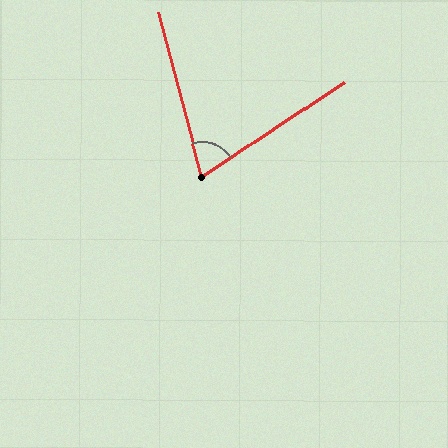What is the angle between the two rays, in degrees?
Approximately 71 degrees.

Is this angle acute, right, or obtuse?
It is acute.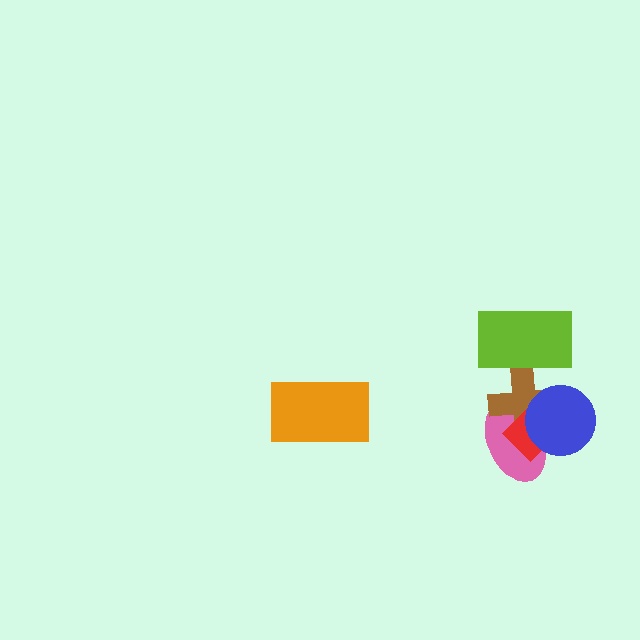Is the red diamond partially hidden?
Yes, it is partially covered by another shape.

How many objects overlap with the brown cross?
4 objects overlap with the brown cross.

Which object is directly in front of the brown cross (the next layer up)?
The red diamond is directly in front of the brown cross.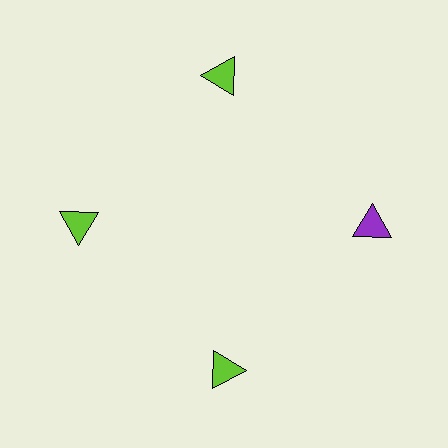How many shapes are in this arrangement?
There are 4 shapes arranged in a ring pattern.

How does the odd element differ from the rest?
It has a different color: purple instead of lime.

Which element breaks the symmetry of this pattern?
The purple triangle at roughly the 3 o'clock position breaks the symmetry. All other shapes are lime triangles.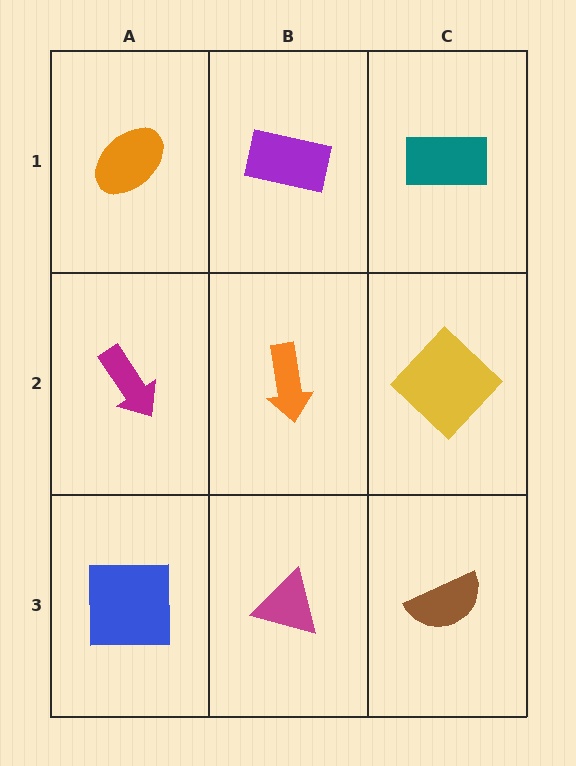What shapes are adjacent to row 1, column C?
A yellow diamond (row 2, column C), a purple rectangle (row 1, column B).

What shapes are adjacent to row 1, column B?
An orange arrow (row 2, column B), an orange ellipse (row 1, column A), a teal rectangle (row 1, column C).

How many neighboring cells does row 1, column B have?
3.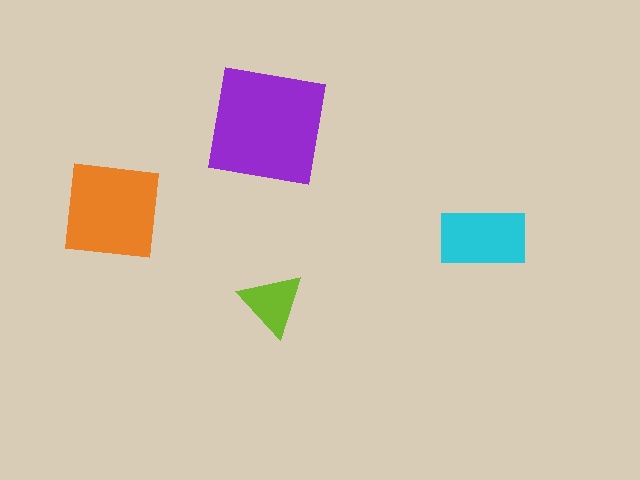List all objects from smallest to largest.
The lime triangle, the cyan rectangle, the orange square, the purple square.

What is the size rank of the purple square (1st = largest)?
1st.